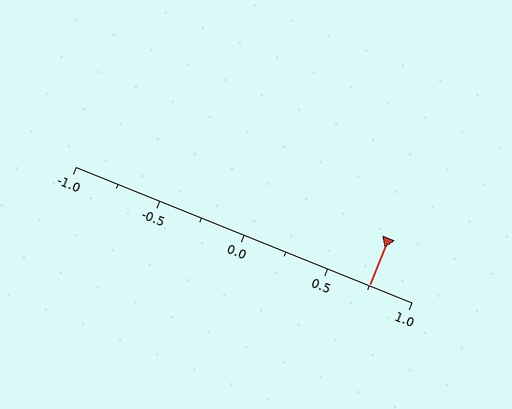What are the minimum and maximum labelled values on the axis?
The axis runs from -1.0 to 1.0.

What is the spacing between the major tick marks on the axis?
The major ticks are spaced 0.5 apart.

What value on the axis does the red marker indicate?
The marker indicates approximately 0.75.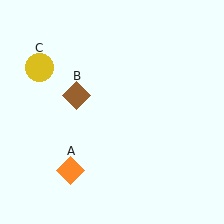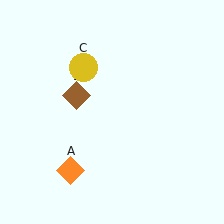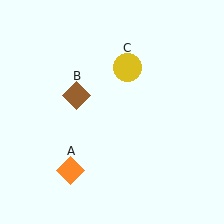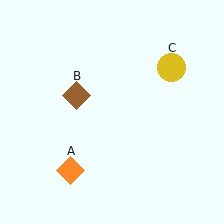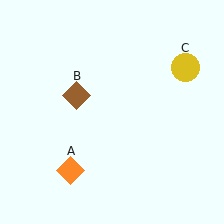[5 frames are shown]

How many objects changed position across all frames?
1 object changed position: yellow circle (object C).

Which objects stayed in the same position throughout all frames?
Orange diamond (object A) and brown diamond (object B) remained stationary.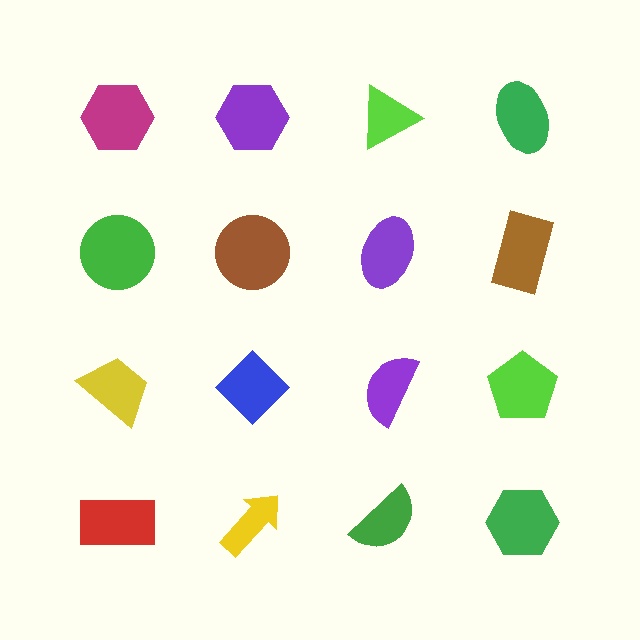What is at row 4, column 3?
A green semicircle.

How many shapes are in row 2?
4 shapes.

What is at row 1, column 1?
A magenta hexagon.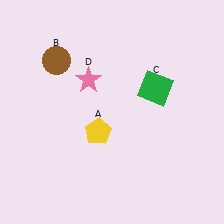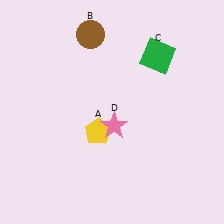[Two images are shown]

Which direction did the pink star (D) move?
The pink star (D) moved down.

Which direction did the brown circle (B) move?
The brown circle (B) moved right.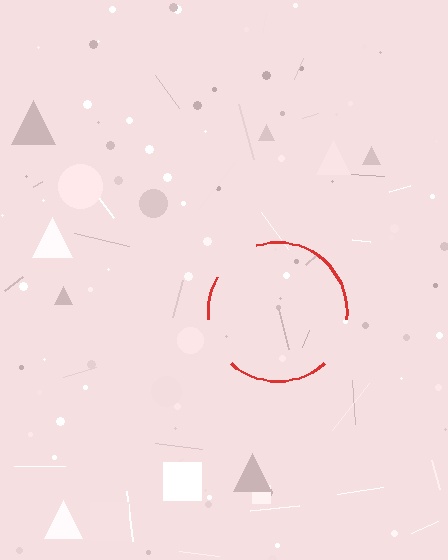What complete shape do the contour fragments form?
The contour fragments form a circle.